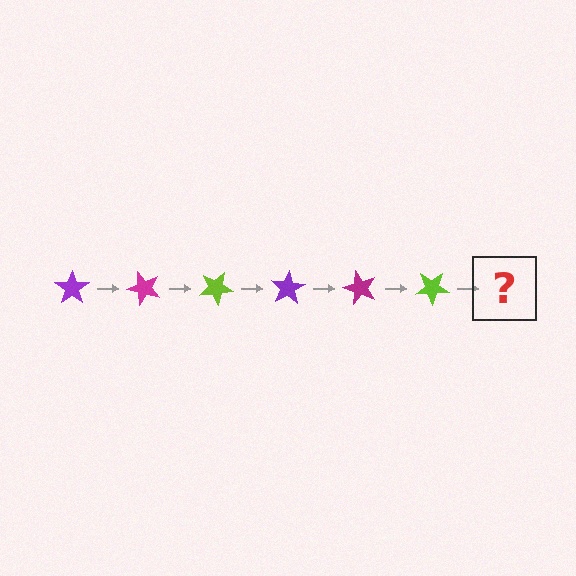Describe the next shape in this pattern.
It should be a purple star, rotated 300 degrees from the start.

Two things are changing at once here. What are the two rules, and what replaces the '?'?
The two rules are that it rotates 50 degrees each step and the color cycles through purple, magenta, and lime. The '?' should be a purple star, rotated 300 degrees from the start.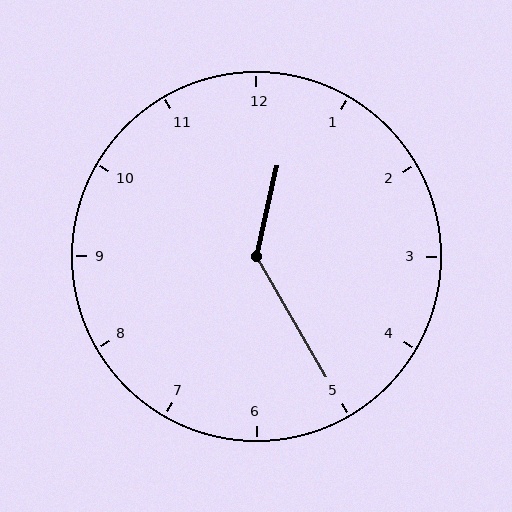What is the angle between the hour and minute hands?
Approximately 138 degrees.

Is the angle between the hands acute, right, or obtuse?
It is obtuse.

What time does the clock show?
12:25.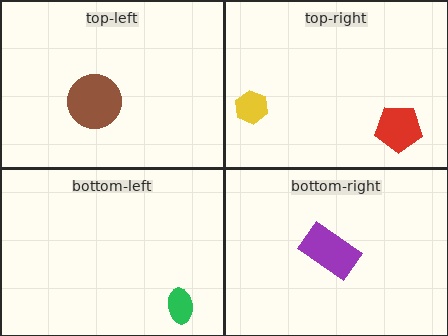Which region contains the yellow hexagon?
The top-right region.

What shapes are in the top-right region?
The red pentagon, the yellow hexagon.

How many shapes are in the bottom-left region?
1.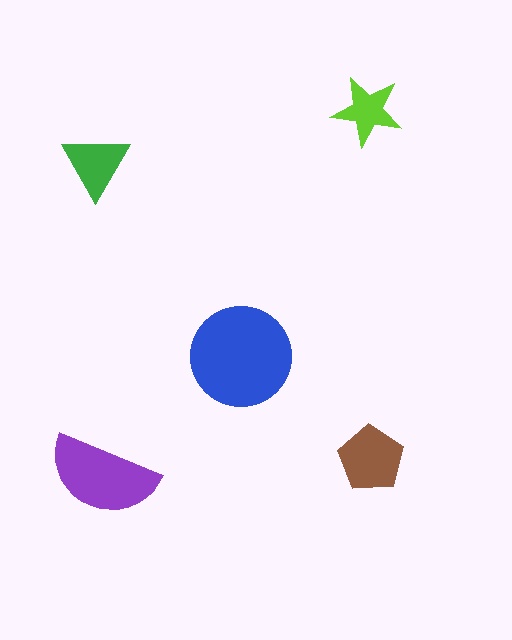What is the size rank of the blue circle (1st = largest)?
1st.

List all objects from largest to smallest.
The blue circle, the purple semicircle, the brown pentagon, the green triangle, the lime star.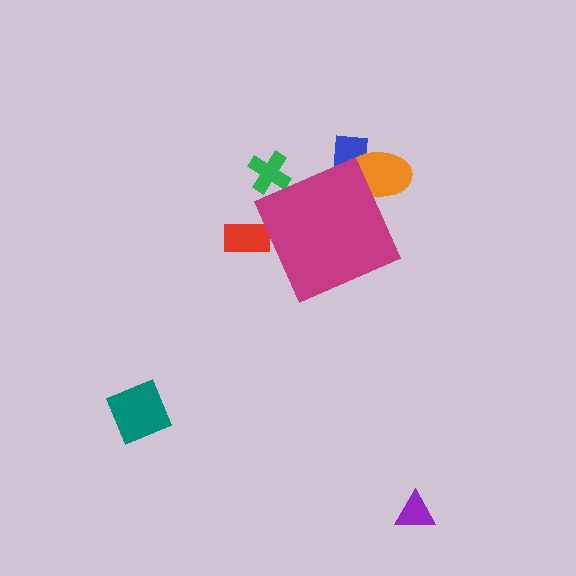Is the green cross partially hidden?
Yes, the green cross is partially hidden behind the magenta diamond.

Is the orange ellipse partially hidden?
Yes, the orange ellipse is partially hidden behind the magenta diamond.